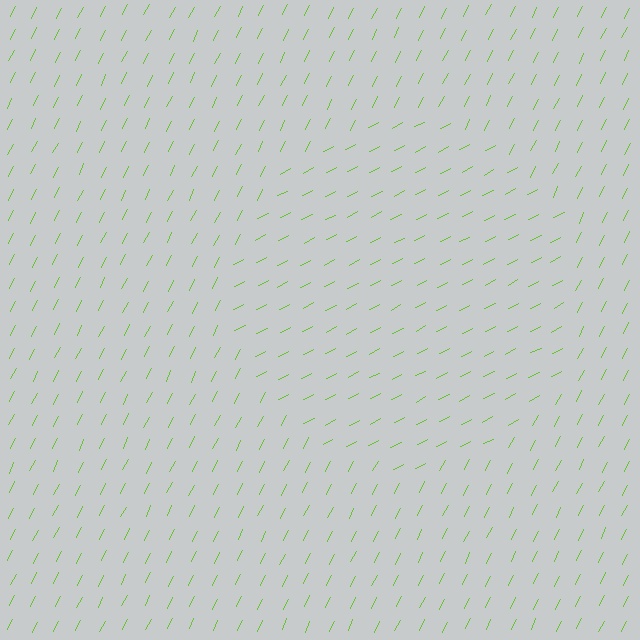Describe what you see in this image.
The image is filled with small lime line segments. A circle region in the image has lines oriented differently from the surrounding lines, creating a visible texture boundary.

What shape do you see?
I see a circle.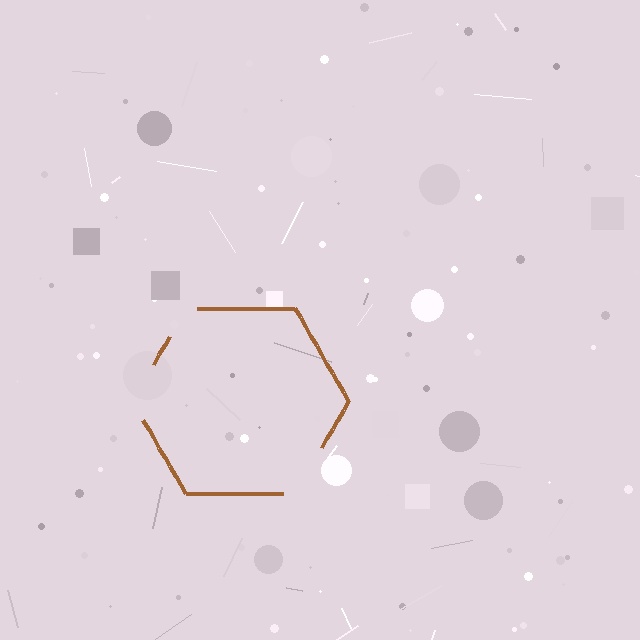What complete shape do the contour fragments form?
The contour fragments form a hexagon.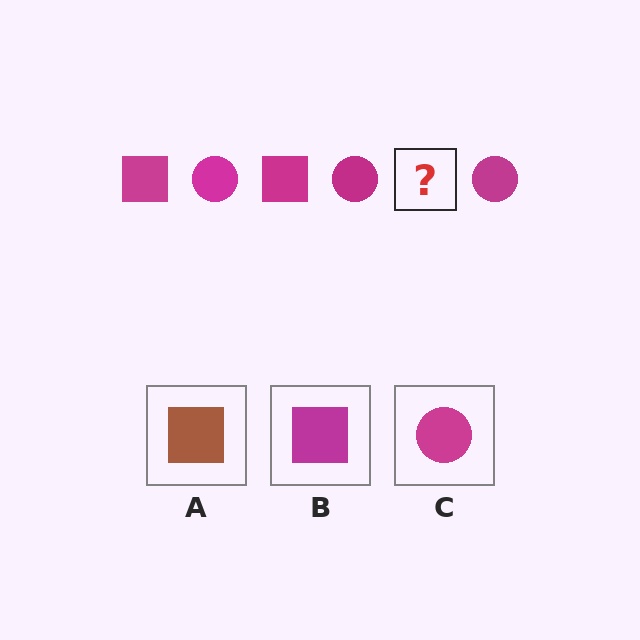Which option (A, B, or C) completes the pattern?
B.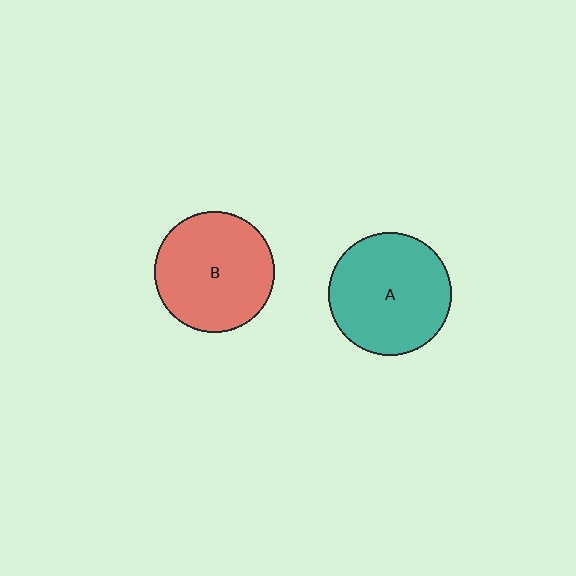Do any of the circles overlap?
No, none of the circles overlap.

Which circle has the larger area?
Circle A (teal).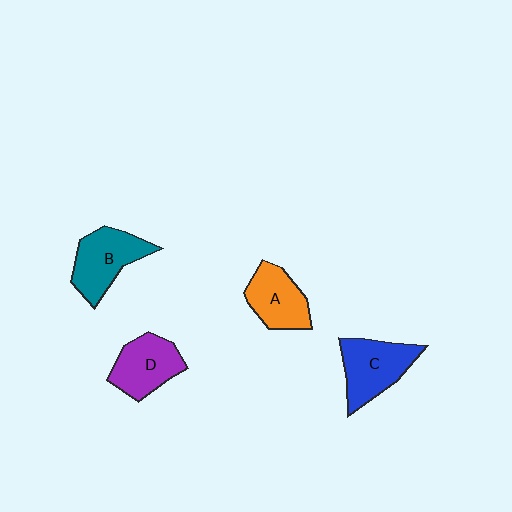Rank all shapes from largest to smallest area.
From largest to smallest: C (blue), B (teal), D (purple), A (orange).